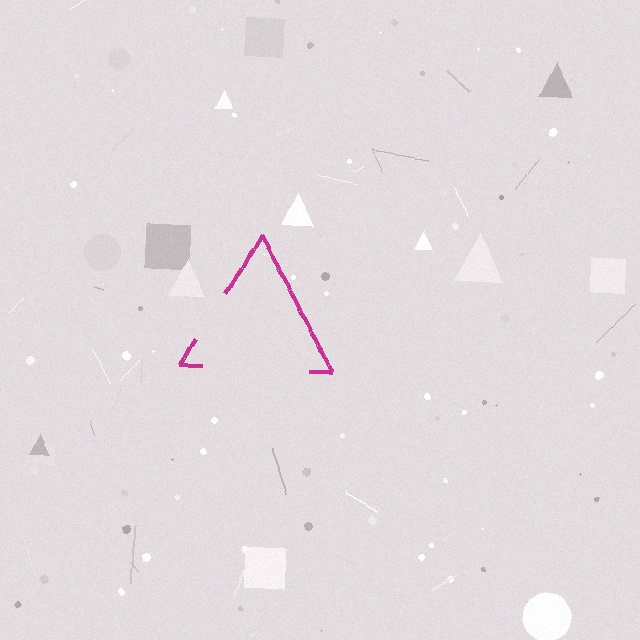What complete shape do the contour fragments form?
The contour fragments form a triangle.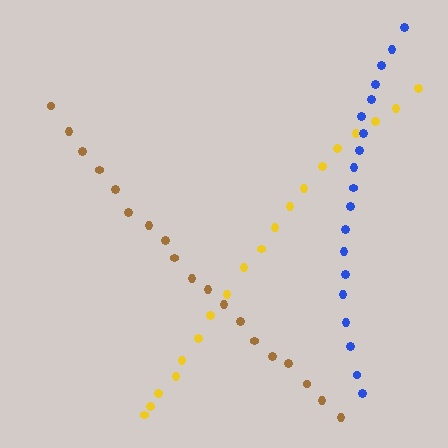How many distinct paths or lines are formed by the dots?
There are 3 distinct paths.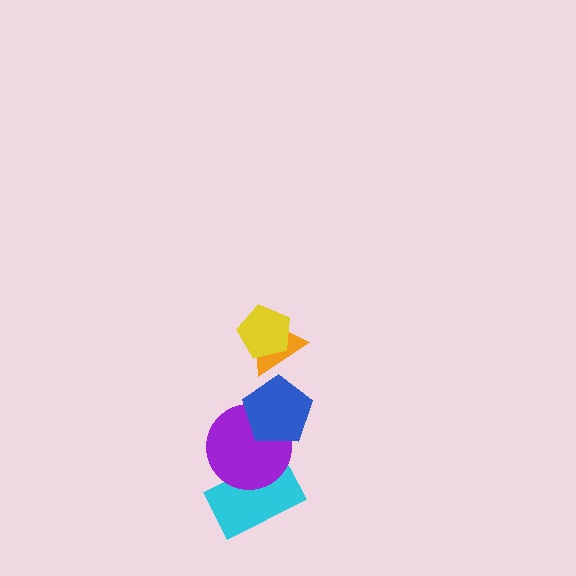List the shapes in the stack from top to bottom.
From top to bottom: the yellow pentagon, the orange triangle, the blue pentagon, the purple circle, the cyan rectangle.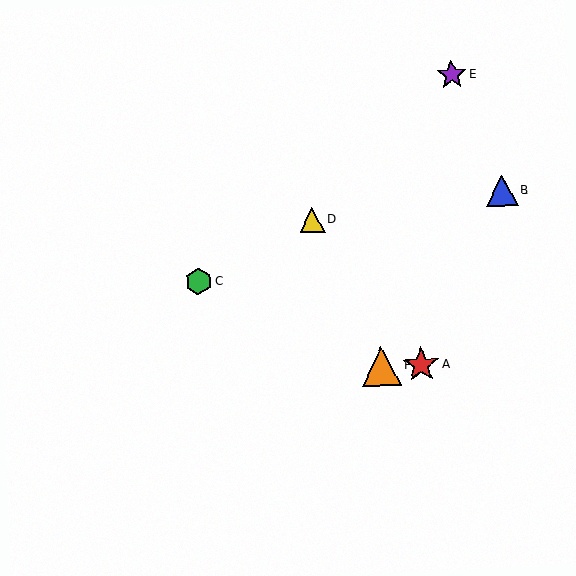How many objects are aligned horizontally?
2 objects (A, F) are aligned horizontally.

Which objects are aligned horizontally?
Objects A, F are aligned horizontally.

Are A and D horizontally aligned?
No, A is at y≈365 and D is at y≈220.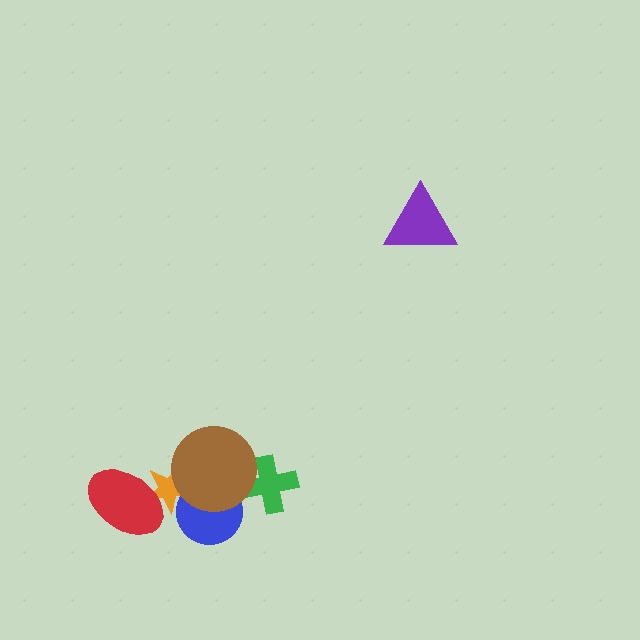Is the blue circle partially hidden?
Yes, it is partially covered by another shape.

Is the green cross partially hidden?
Yes, it is partially covered by another shape.